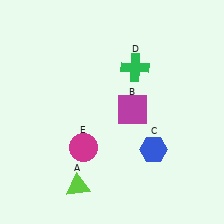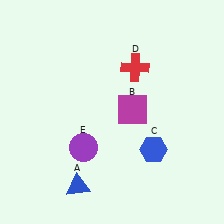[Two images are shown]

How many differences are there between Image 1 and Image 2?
There are 3 differences between the two images.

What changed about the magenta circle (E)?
In Image 1, E is magenta. In Image 2, it changed to purple.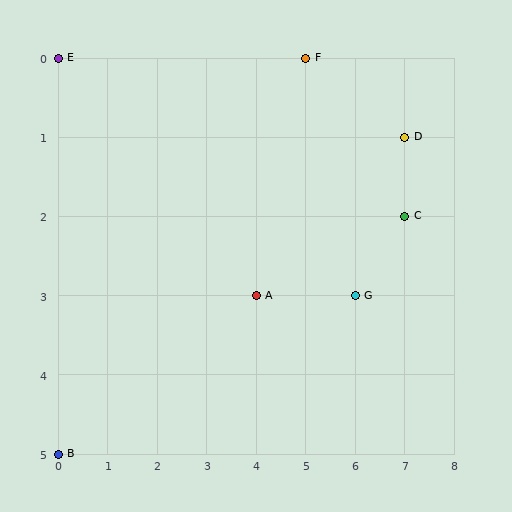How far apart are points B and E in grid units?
Points B and E are 5 rows apart.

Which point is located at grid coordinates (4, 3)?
Point A is at (4, 3).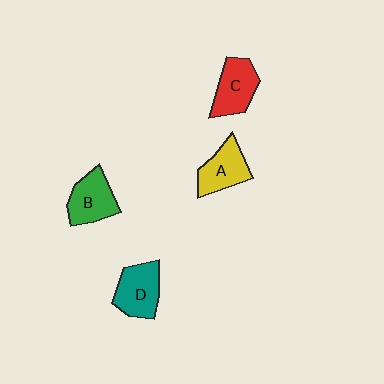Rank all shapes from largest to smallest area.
From largest to smallest: D (teal), B (green), C (red), A (yellow).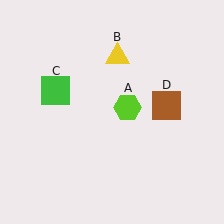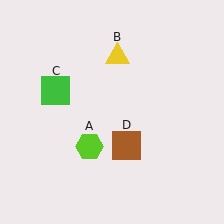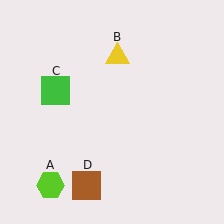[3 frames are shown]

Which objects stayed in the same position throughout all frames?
Yellow triangle (object B) and green square (object C) remained stationary.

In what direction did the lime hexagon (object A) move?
The lime hexagon (object A) moved down and to the left.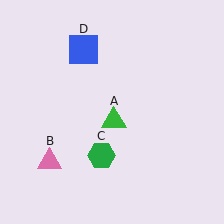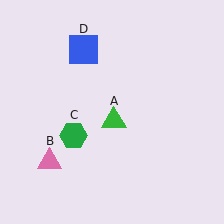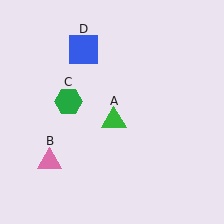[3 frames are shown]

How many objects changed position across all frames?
1 object changed position: green hexagon (object C).